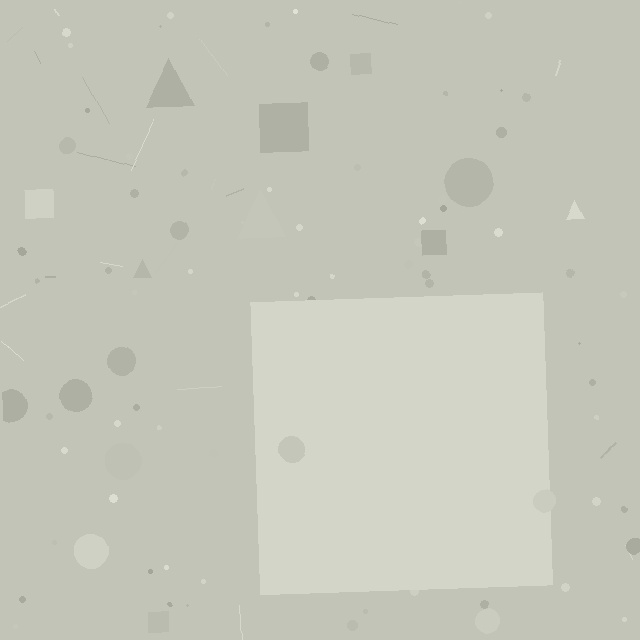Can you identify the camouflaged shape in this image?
The camouflaged shape is a square.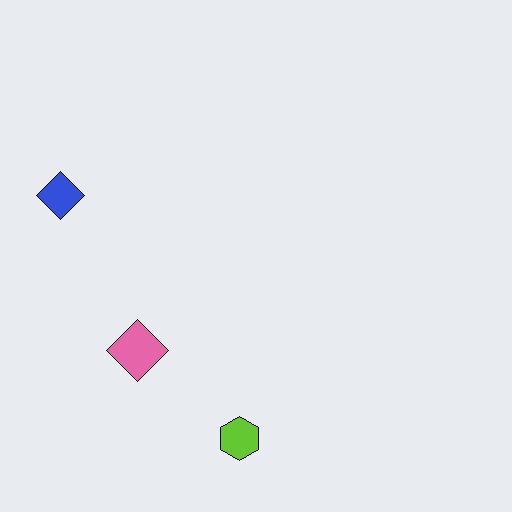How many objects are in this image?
There are 3 objects.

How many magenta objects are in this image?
There are no magenta objects.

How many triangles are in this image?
There are no triangles.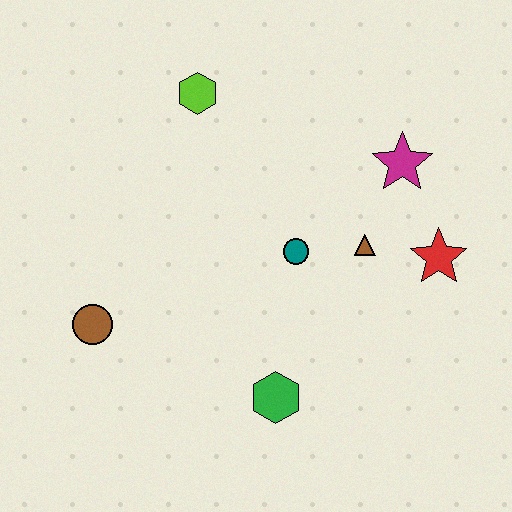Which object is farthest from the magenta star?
The brown circle is farthest from the magenta star.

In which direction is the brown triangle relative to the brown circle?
The brown triangle is to the right of the brown circle.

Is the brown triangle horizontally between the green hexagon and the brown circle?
No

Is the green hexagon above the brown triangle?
No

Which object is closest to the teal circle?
The brown triangle is closest to the teal circle.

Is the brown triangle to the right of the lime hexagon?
Yes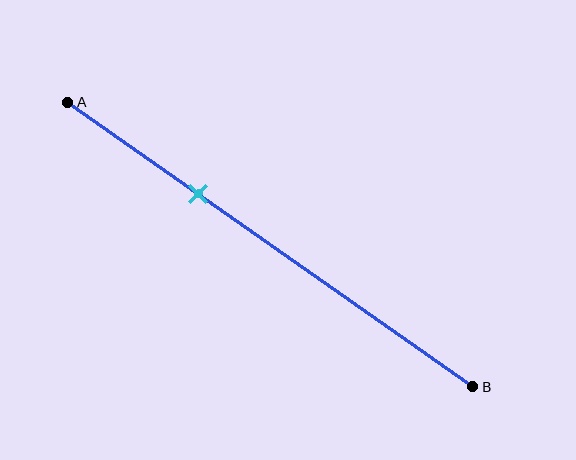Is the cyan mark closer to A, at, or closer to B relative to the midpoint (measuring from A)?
The cyan mark is closer to point A than the midpoint of segment AB.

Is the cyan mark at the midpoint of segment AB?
No, the mark is at about 30% from A, not at the 50% midpoint.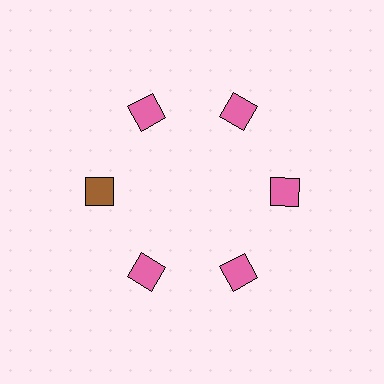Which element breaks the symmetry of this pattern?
The brown diamond at roughly the 9 o'clock position breaks the symmetry. All other shapes are pink diamonds.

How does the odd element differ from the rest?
It has a different color: brown instead of pink.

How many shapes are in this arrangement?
There are 6 shapes arranged in a ring pattern.